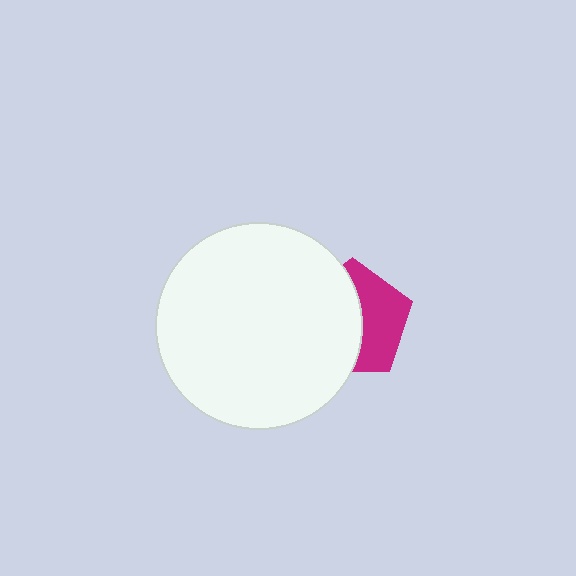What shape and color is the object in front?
The object in front is a white circle.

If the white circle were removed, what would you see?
You would see the complete magenta pentagon.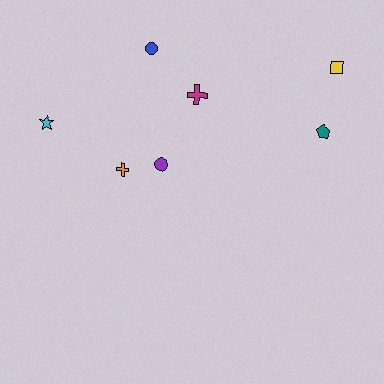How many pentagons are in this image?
There is 1 pentagon.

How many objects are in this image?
There are 7 objects.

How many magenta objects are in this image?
There is 1 magenta object.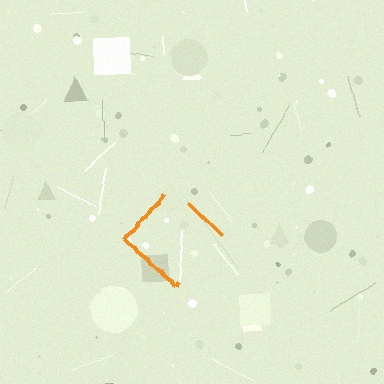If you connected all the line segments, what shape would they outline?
They would outline a diamond.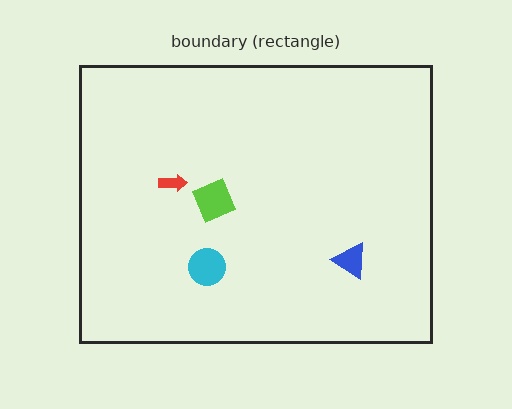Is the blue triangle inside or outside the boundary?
Inside.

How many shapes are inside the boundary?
4 inside, 0 outside.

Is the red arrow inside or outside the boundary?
Inside.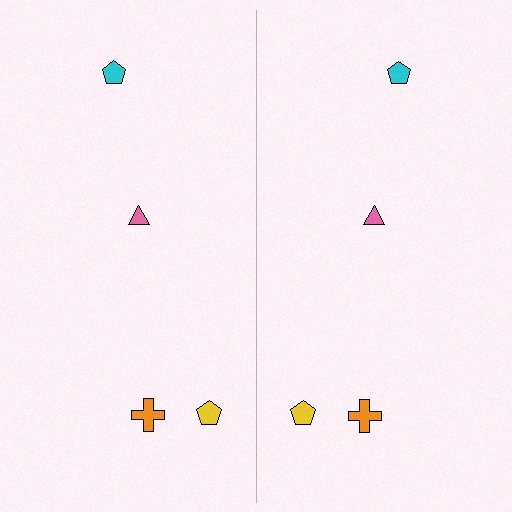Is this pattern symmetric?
Yes, this pattern has bilateral (reflection) symmetry.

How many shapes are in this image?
There are 8 shapes in this image.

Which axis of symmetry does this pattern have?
The pattern has a vertical axis of symmetry running through the center of the image.